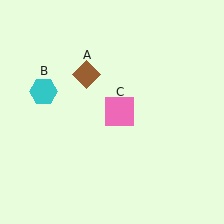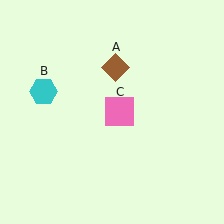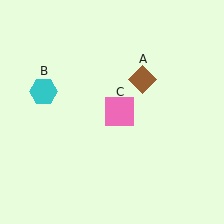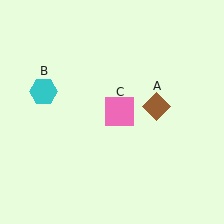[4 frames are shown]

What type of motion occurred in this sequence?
The brown diamond (object A) rotated clockwise around the center of the scene.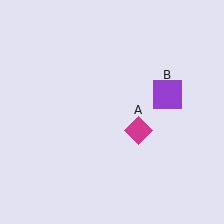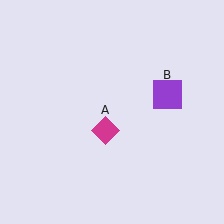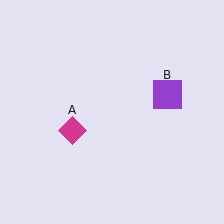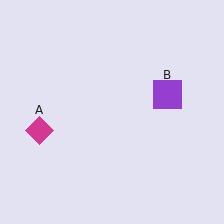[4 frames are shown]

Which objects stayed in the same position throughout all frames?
Purple square (object B) remained stationary.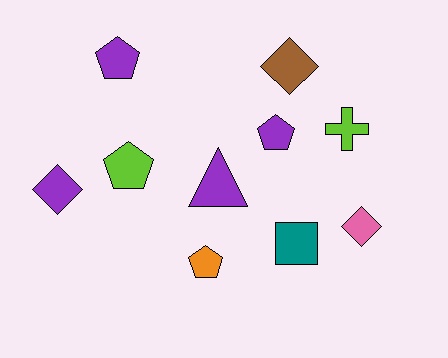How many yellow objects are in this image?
There are no yellow objects.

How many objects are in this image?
There are 10 objects.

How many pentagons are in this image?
There are 4 pentagons.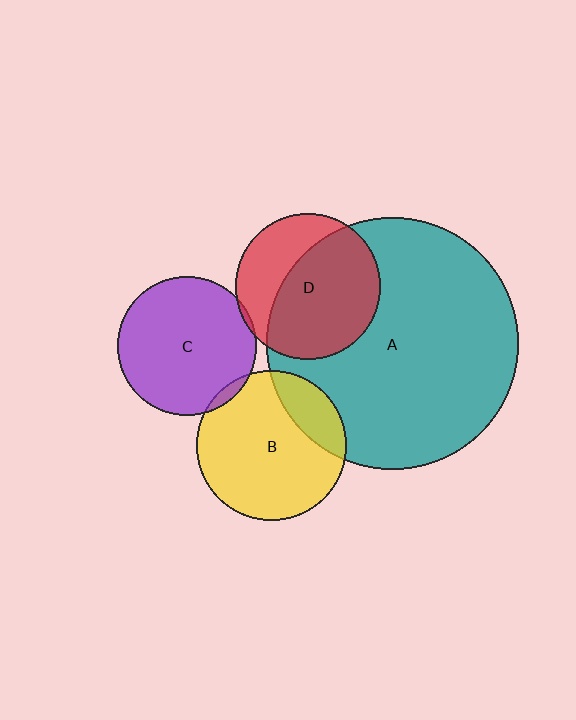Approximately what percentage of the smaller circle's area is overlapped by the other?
Approximately 5%.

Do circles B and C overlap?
Yes.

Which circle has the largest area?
Circle A (teal).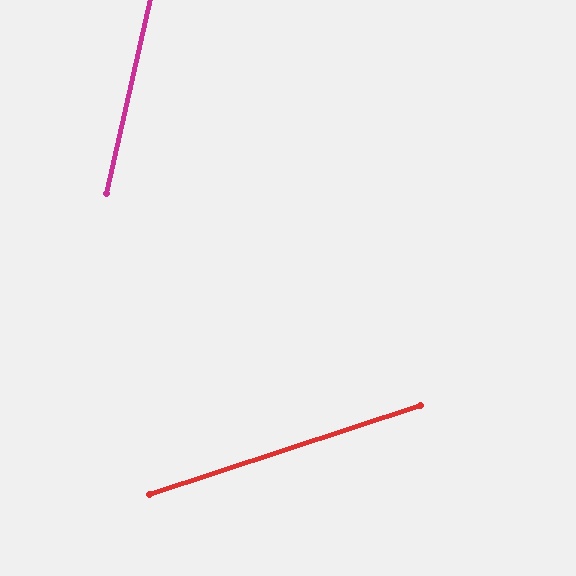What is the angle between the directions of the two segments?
Approximately 59 degrees.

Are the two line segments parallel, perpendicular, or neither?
Neither parallel nor perpendicular — they differ by about 59°.